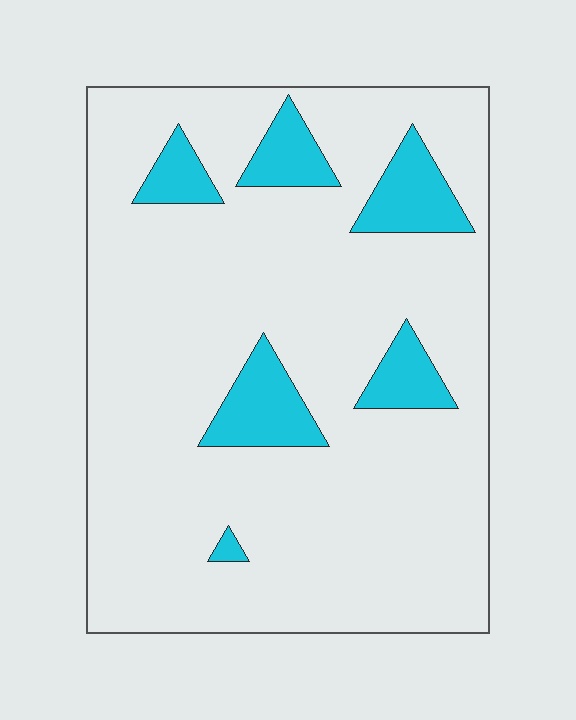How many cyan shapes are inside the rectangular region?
6.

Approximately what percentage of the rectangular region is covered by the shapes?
Approximately 15%.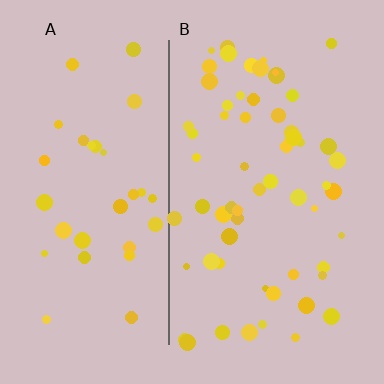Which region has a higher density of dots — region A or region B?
B (the right).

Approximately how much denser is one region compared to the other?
Approximately 1.8× — region B over region A.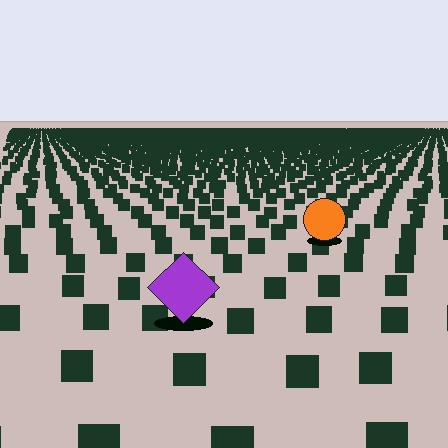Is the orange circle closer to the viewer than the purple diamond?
No. The purple diamond is closer — you can tell from the texture gradient: the ground texture is coarser near it.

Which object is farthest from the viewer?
The orange circle is farthest from the viewer. It appears smaller and the ground texture around it is denser.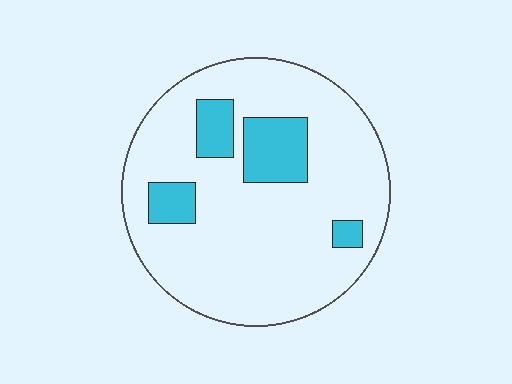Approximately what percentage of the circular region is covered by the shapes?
Approximately 15%.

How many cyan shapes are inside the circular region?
4.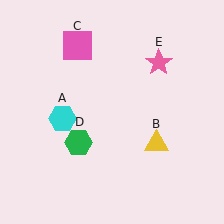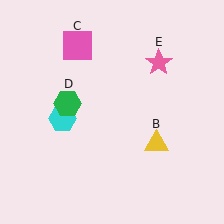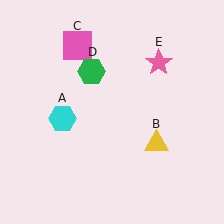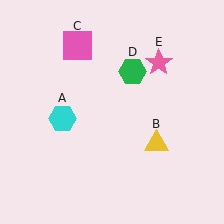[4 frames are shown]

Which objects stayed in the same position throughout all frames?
Cyan hexagon (object A) and yellow triangle (object B) and pink square (object C) and pink star (object E) remained stationary.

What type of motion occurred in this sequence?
The green hexagon (object D) rotated clockwise around the center of the scene.